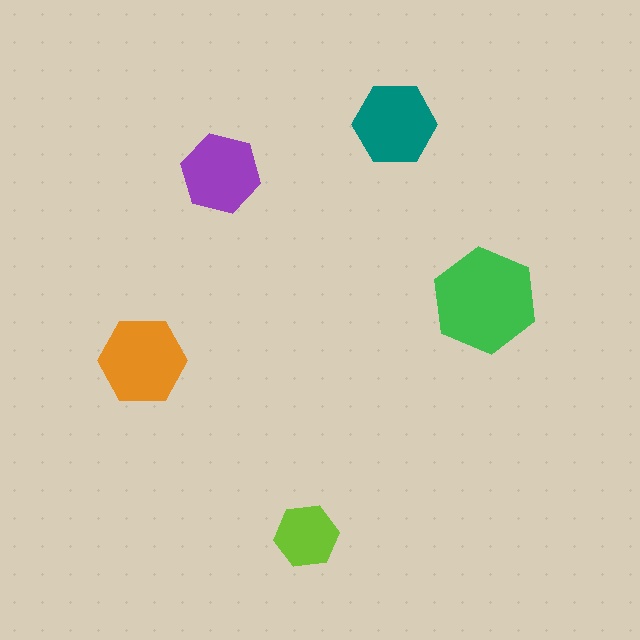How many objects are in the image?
There are 5 objects in the image.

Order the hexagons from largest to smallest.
the green one, the orange one, the teal one, the purple one, the lime one.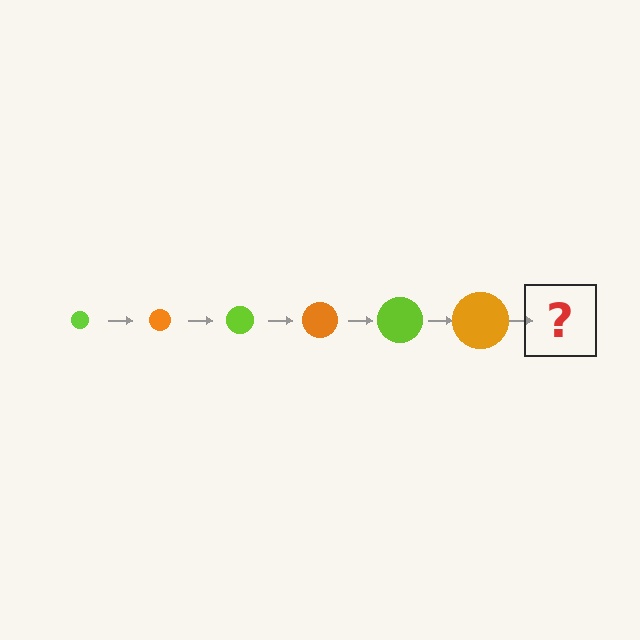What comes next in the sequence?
The next element should be a lime circle, larger than the previous one.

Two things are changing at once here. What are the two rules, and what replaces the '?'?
The two rules are that the circle grows larger each step and the color cycles through lime and orange. The '?' should be a lime circle, larger than the previous one.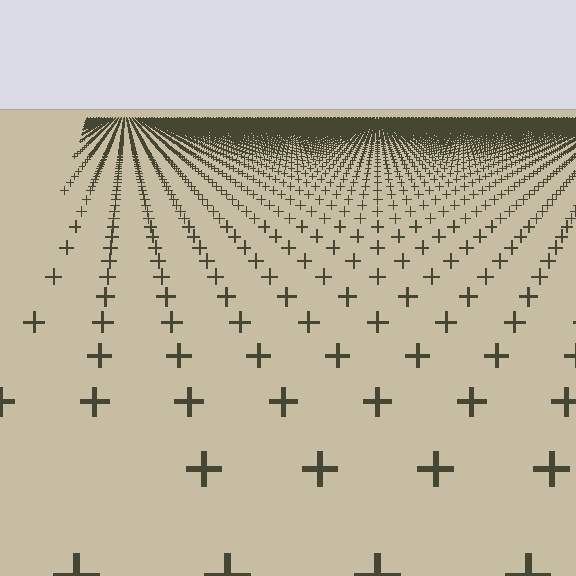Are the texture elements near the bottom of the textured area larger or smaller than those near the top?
Larger. Near the bottom, elements are closer to the viewer and appear at a bigger on-screen size.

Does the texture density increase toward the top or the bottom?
Density increases toward the top.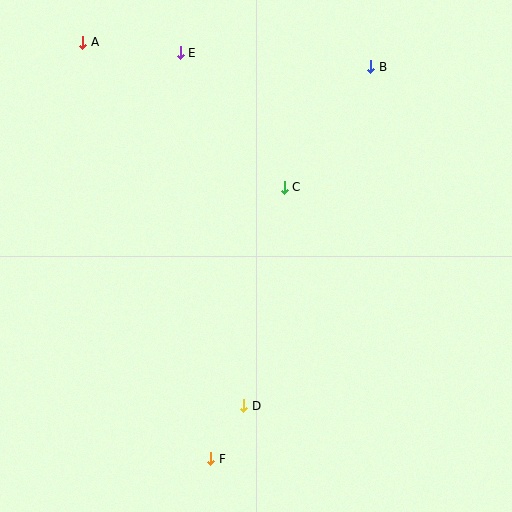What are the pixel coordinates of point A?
Point A is at (83, 42).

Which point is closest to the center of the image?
Point C at (284, 187) is closest to the center.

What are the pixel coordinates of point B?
Point B is at (371, 67).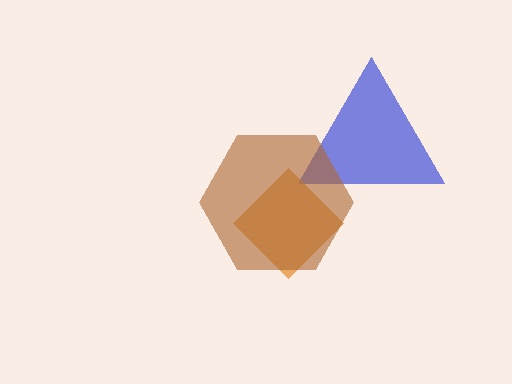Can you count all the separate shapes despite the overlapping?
Yes, there are 3 separate shapes.